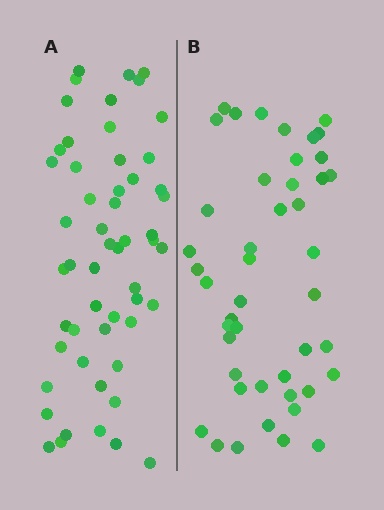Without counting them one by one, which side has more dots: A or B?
Region A (the left region) has more dots.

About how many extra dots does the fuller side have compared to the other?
Region A has roughly 8 or so more dots than region B.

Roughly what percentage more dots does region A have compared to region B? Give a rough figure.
About 20% more.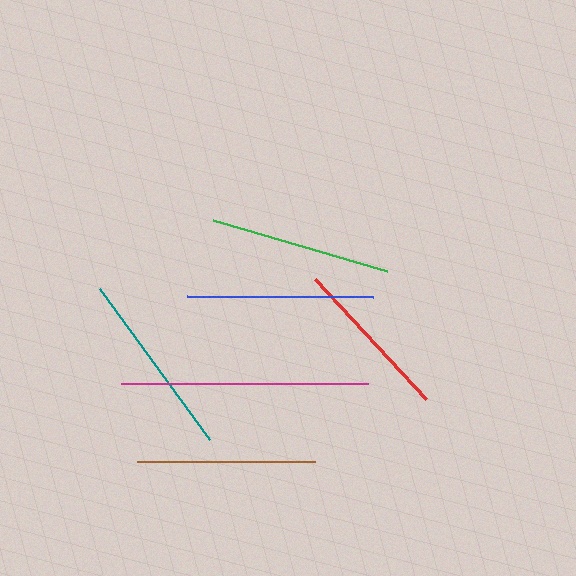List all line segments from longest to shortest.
From longest to shortest: magenta, teal, blue, green, brown, red.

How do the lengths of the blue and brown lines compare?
The blue and brown lines are approximately the same length.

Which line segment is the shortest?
The red line is the shortest at approximately 164 pixels.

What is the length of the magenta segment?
The magenta segment is approximately 247 pixels long.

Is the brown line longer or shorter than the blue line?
The blue line is longer than the brown line.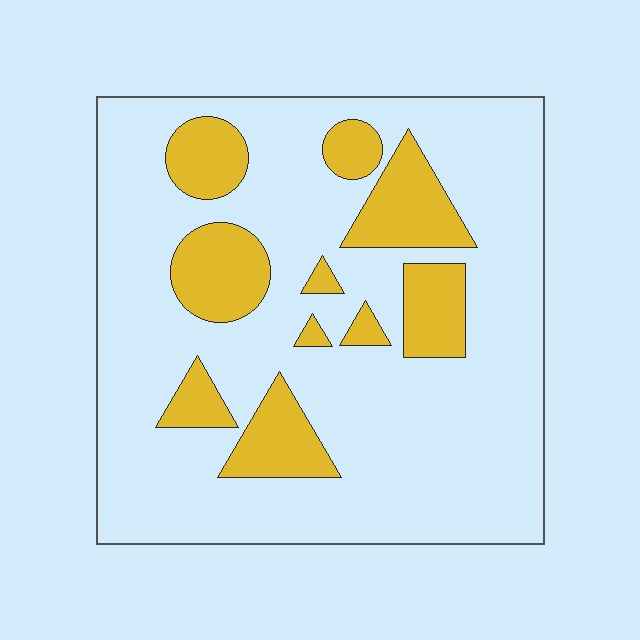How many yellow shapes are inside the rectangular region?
10.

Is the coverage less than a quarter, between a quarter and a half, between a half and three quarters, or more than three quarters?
Less than a quarter.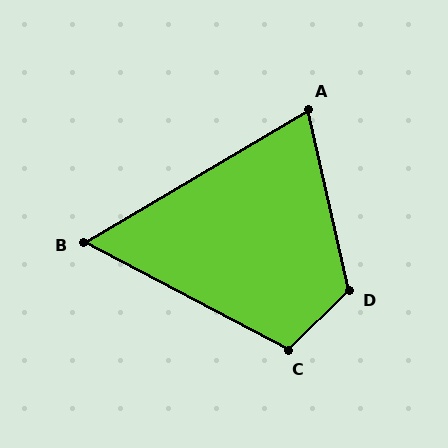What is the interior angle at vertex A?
Approximately 72 degrees (acute).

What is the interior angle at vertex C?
Approximately 108 degrees (obtuse).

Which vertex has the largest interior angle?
D, at approximately 122 degrees.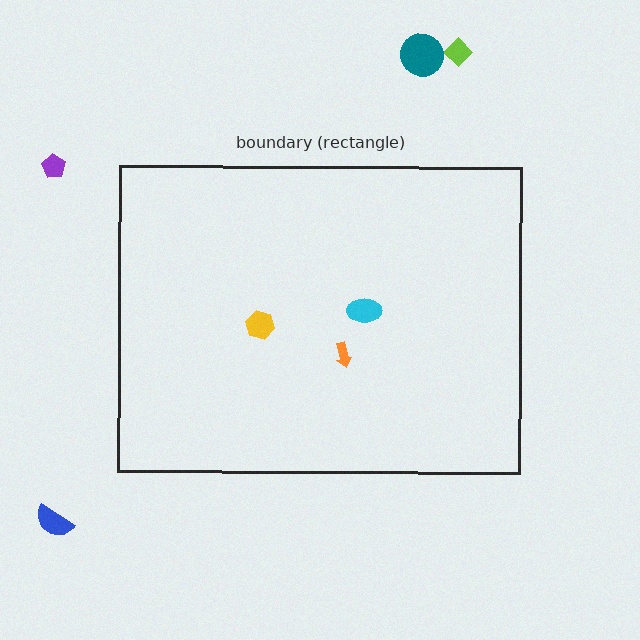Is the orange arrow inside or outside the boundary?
Inside.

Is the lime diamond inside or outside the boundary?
Outside.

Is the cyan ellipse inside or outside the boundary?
Inside.